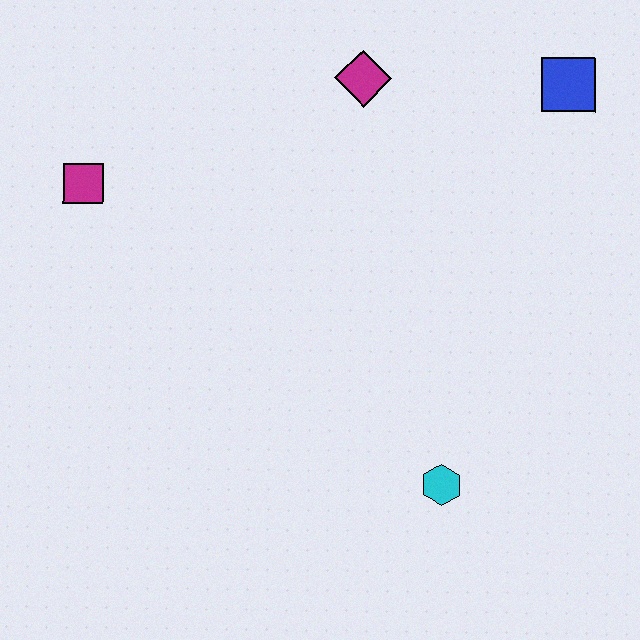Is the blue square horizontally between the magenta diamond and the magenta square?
No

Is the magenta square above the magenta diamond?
No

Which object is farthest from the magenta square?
The blue square is farthest from the magenta square.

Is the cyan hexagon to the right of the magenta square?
Yes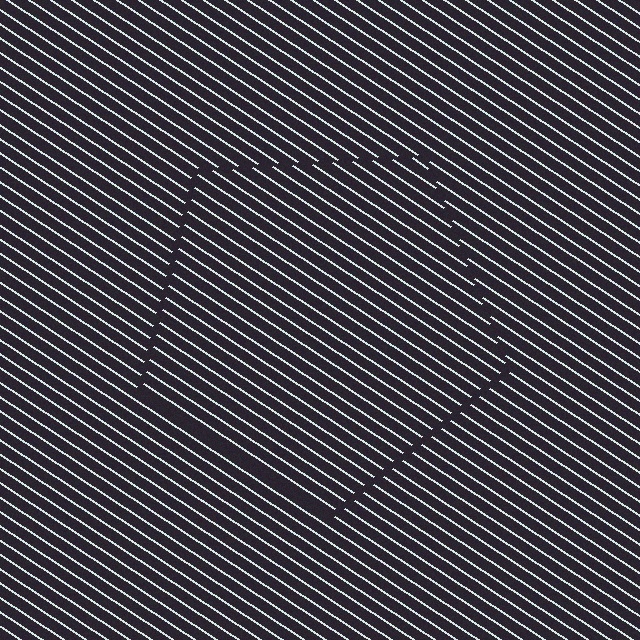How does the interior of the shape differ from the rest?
The interior of the shape contains the same grating, shifted by half a period — the contour is defined by the phase discontinuity where line-ends from the inner and outer gratings abut.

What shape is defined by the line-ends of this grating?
An illusory pentagon. The interior of the shape contains the same grating, shifted by half a period — the contour is defined by the phase discontinuity where line-ends from the inner and outer gratings abut.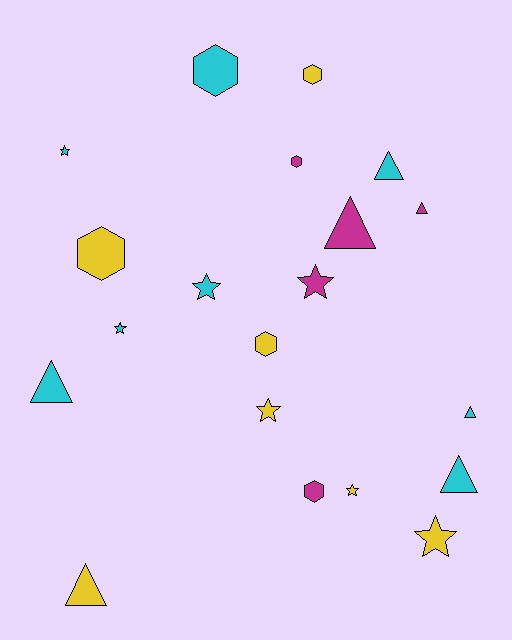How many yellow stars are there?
There are 3 yellow stars.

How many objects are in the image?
There are 20 objects.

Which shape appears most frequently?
Triangle, with 7 objects.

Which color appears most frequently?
Cyan, with 8 objects.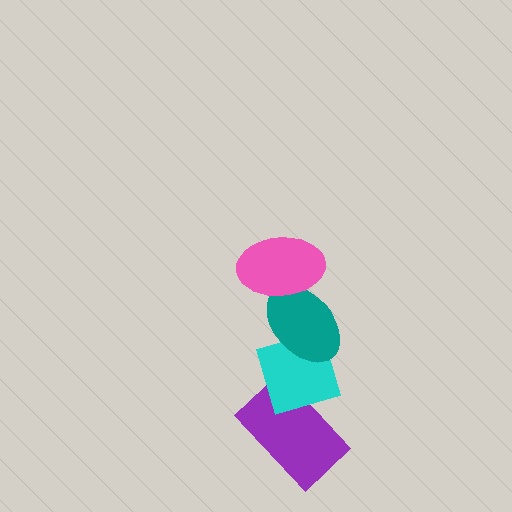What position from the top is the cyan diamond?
The cyan diamond is 3rd from the top.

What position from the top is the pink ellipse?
The pink ellipse is 1st from the top.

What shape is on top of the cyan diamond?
The teal ellipse is on top of the cyan diamond.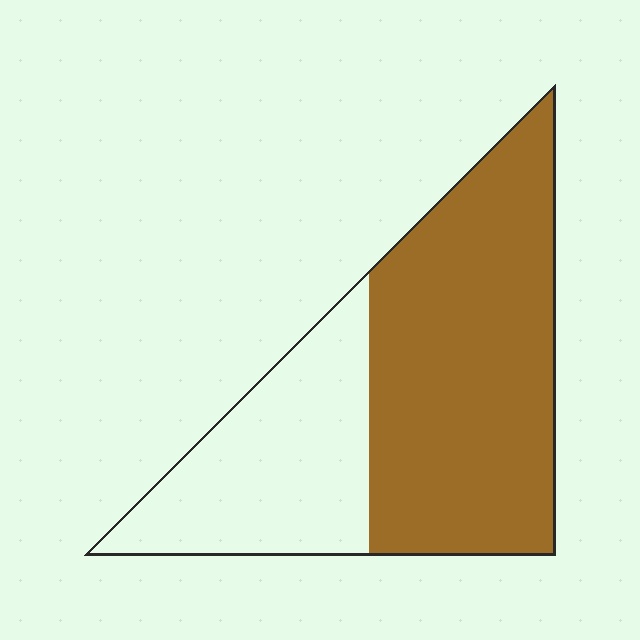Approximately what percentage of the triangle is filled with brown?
Approximately 65%.